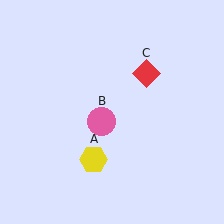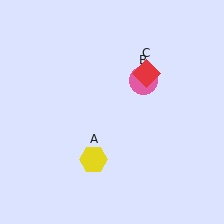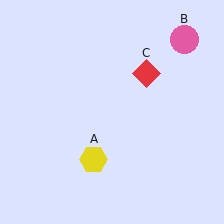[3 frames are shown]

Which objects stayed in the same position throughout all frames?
Yellow hexagon (object A) and red diamond (object C) remained stationary.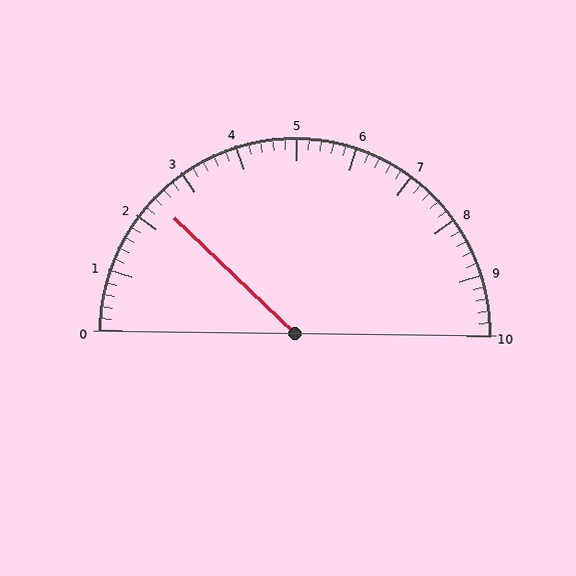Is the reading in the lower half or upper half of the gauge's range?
The reading is in the lower half of the range (0 to 10).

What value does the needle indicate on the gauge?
The needle indicates approximately 2.4.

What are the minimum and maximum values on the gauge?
The gauge ranges from 0 to 10.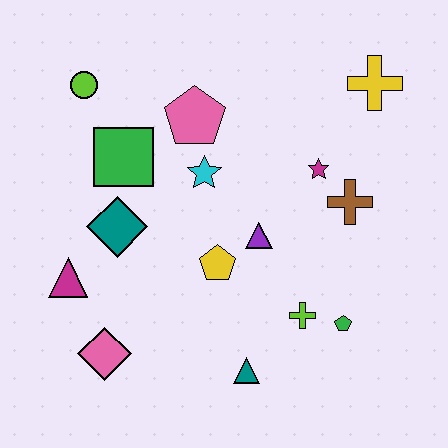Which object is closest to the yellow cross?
The magenta star is closest to the yellow cross.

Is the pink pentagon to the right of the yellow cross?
No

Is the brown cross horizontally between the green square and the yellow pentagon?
No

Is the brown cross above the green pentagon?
Yes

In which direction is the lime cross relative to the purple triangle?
The lime cross is below the purple triangle.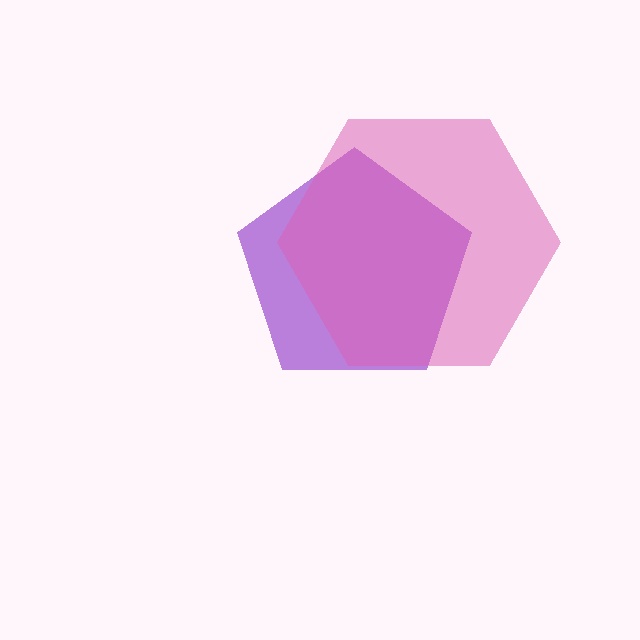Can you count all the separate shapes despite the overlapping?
Yes, there are 2 separate shapes.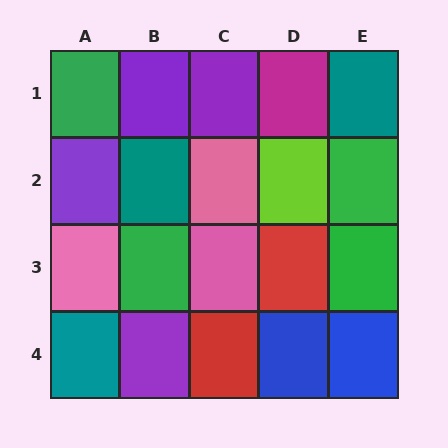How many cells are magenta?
1 cell is magenta.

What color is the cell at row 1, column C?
Purple.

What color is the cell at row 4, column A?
Teal.